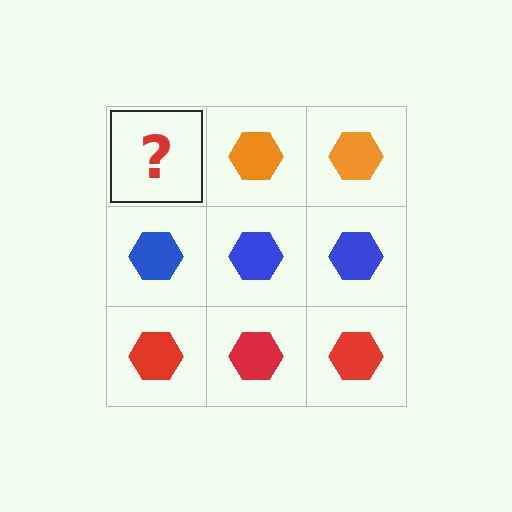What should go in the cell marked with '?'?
The missing cell should contain an orange hexagon.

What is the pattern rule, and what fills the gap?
The rule is that each row has a consistent color. The gap should be filled with an orange hexagon.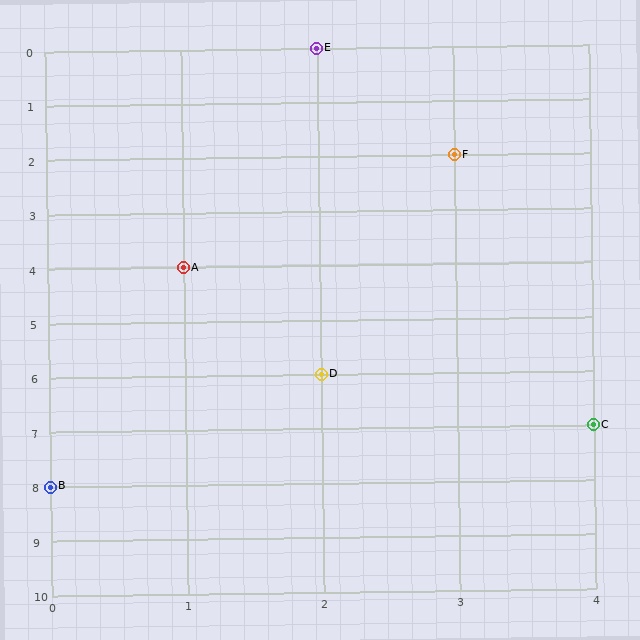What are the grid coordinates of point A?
Point A is at grid coordinates (1, 4).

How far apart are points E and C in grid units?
Points E and C are 2 columns and 7 rows apart (about 7.3 grid units diagonally).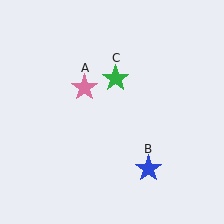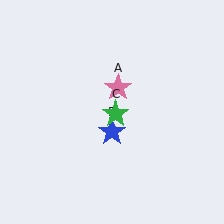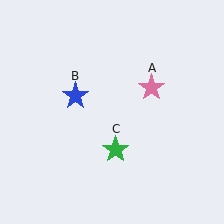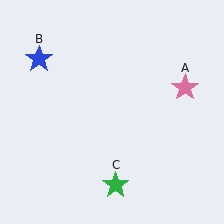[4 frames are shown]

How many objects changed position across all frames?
3 objects changed position: pink star (object A), blue star (object B), green star (object C).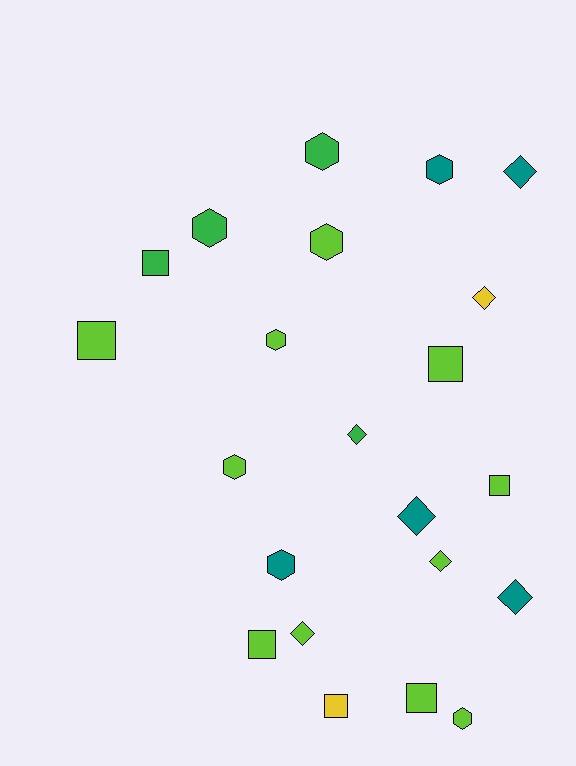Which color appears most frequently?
Lime, with 11 objects.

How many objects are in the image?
There are 22 objects.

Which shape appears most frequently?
Hexagon, with 8 objects.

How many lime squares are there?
There are 5 lime squares.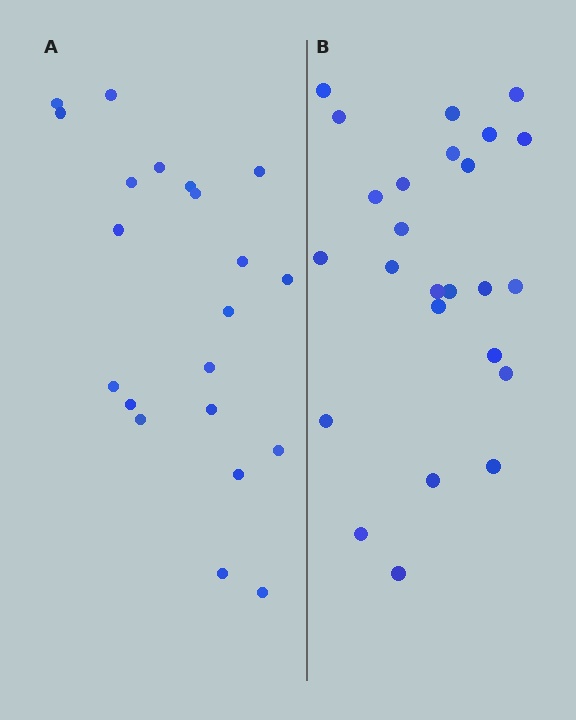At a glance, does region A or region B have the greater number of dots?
Region B (the right region) has more dots.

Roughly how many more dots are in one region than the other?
Region B has about 4 more dots than region A.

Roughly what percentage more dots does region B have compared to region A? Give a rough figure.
About 20% more.